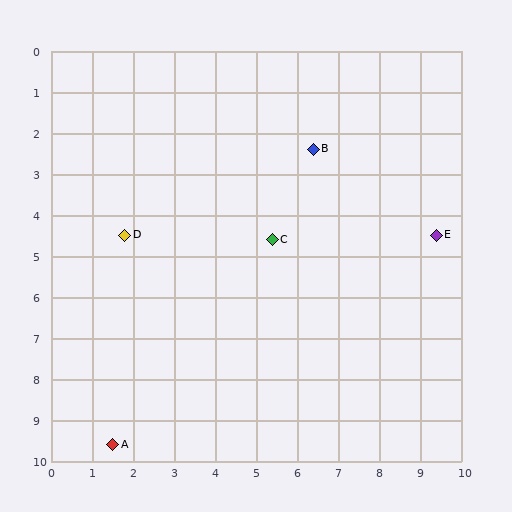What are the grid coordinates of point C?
Point C is at approximately (5.4, 4.6).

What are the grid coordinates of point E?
Point E is at approximately (9.4, 4.5).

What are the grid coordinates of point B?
Point B is at approximately (6.4, 2.4).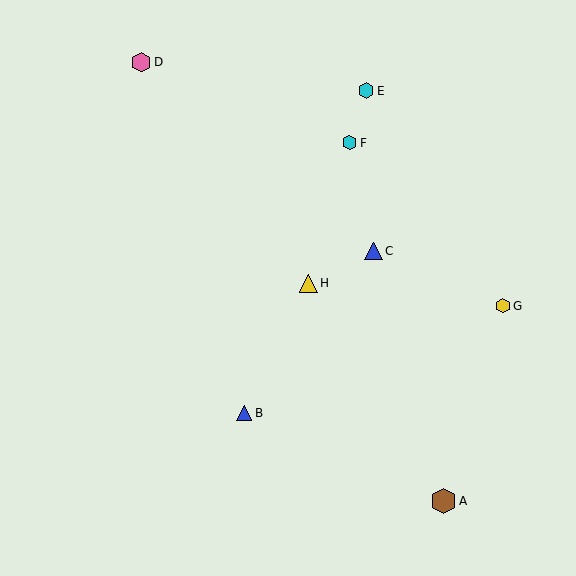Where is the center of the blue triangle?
The center of the blue triangle is at (244, 413).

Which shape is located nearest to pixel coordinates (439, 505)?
The brown hexagon (labeled A) at (443, 501) is nearest to that location.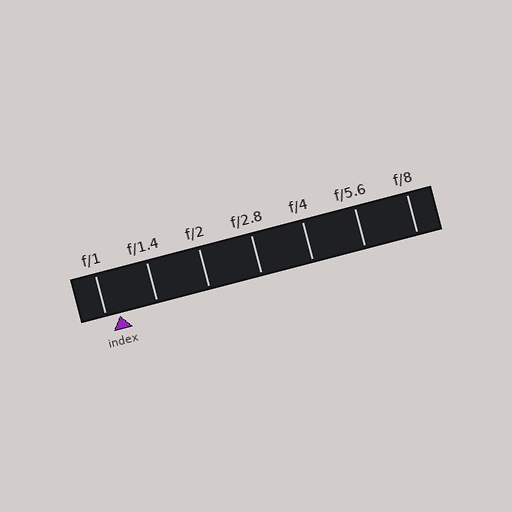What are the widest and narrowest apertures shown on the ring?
The widest aperture shown is f/1 and the narrowest is f/8.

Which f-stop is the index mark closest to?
The index mark is closest to f/1.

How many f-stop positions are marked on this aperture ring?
There are 7 f-stop positions marked.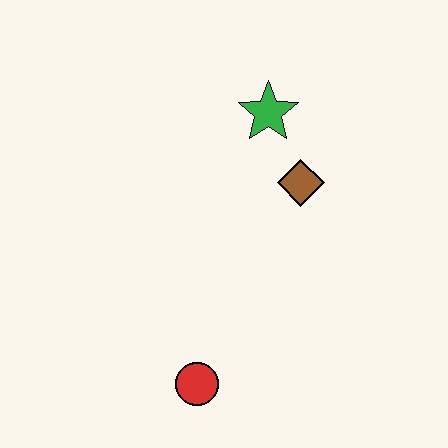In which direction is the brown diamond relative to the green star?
The brown diamond is below the green star.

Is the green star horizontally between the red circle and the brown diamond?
Yes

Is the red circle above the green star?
No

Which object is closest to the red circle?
The brown diamond is closest to the red circle.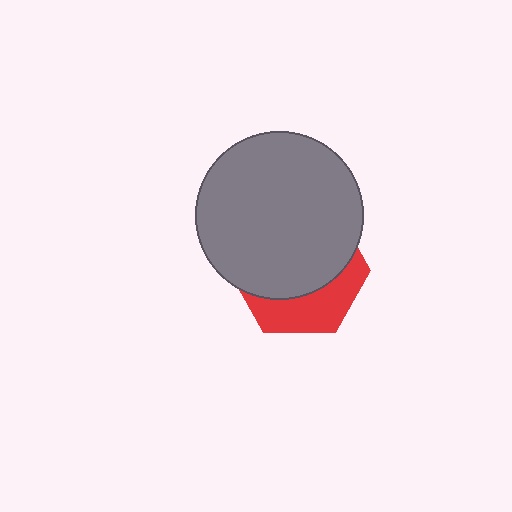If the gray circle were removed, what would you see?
You would see the complete red hexagon.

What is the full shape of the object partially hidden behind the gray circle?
The partially hidden object is a red hexagon.